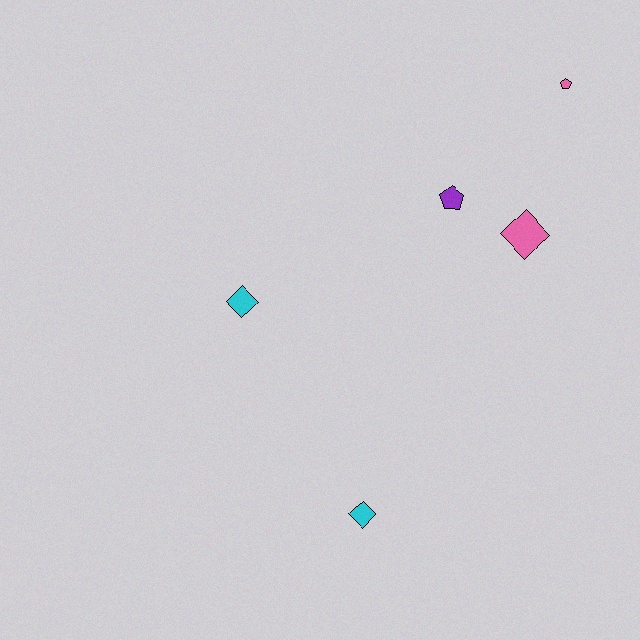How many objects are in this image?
There are 5 objects.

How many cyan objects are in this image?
There are 2 cyan objects.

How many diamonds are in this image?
There are 3 diamonds.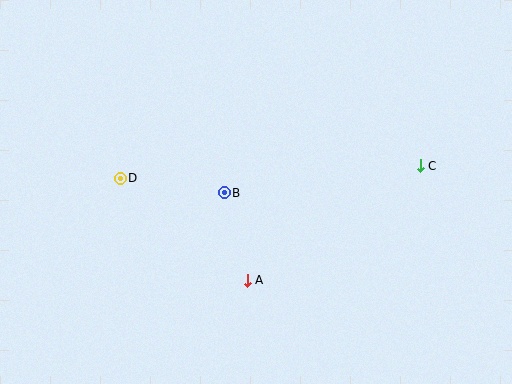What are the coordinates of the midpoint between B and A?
The midpoint between B and A is at (236, 236).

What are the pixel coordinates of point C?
Point C is at (420, 166).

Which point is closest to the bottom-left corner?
Point D is closest to the bottom-left corner.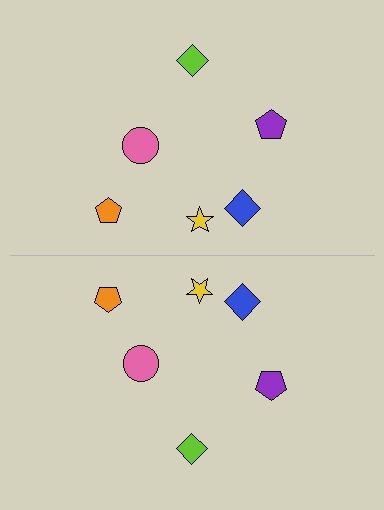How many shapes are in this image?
There are 12 shapes in this image.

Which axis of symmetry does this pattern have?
The pattern has a horizontal axis of symmetry running through the center of the image.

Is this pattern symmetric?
Yes, this pattern has bilateral (reflection) symmetry.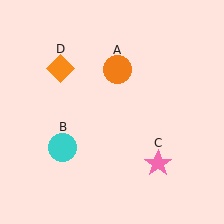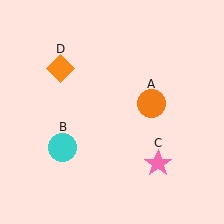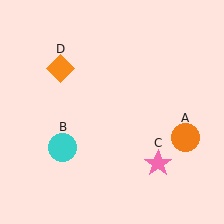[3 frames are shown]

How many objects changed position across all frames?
1 object changed position: orange circle (object A).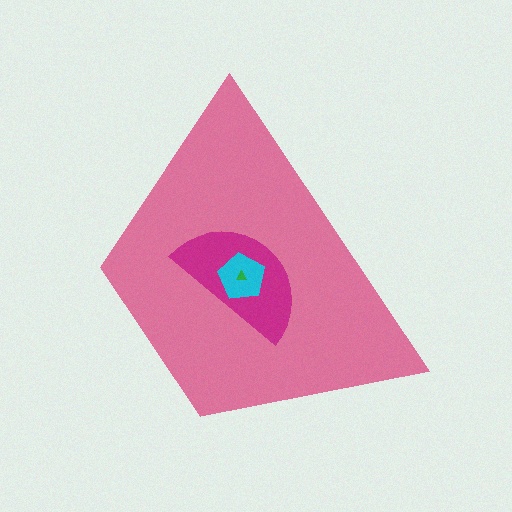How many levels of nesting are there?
4.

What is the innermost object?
The green triangle.